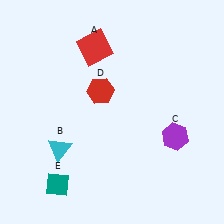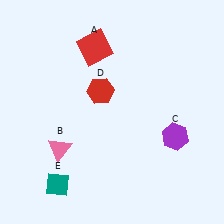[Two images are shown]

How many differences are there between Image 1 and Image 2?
There is 1 difference between the two images.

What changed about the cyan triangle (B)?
In Image 1, B is cyan. In Image 2, it changed to pink.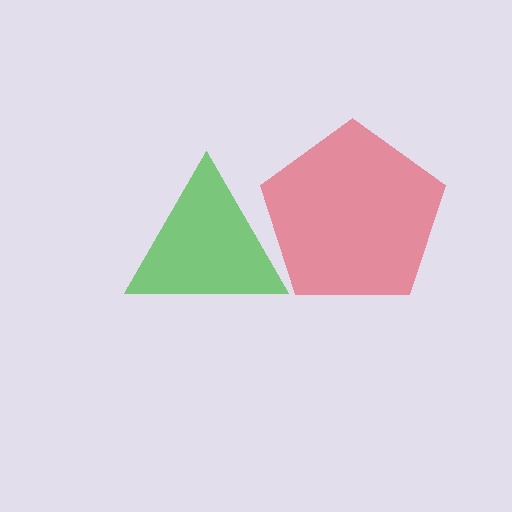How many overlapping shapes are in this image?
There are 2 overlapping shapes in the image.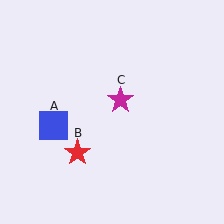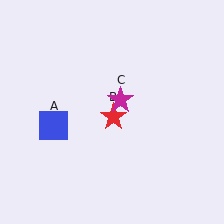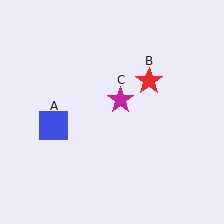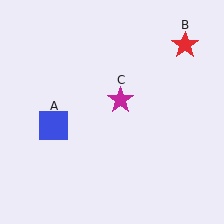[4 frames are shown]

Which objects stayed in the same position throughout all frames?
Blue square (object A) and magenta star (object C) remained stationary.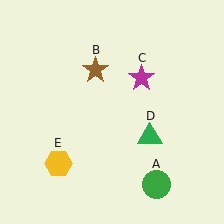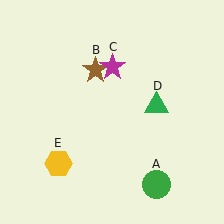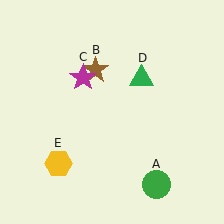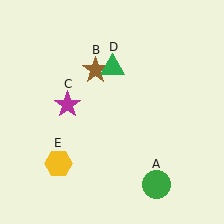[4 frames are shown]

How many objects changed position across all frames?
2 objects changed position: magenta star (object C), green triangle (object D).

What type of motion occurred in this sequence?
The magenta star (object C), green triangle (object D) rotated counterclockwise around the center of the scene.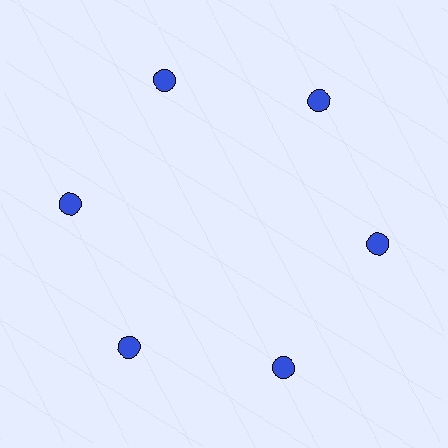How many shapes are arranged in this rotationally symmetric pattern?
There are 6 shapes, arranged in 6 groups of 1.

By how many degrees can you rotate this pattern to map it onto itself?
The pattern maps onto itself every 60 degrees of rotation.